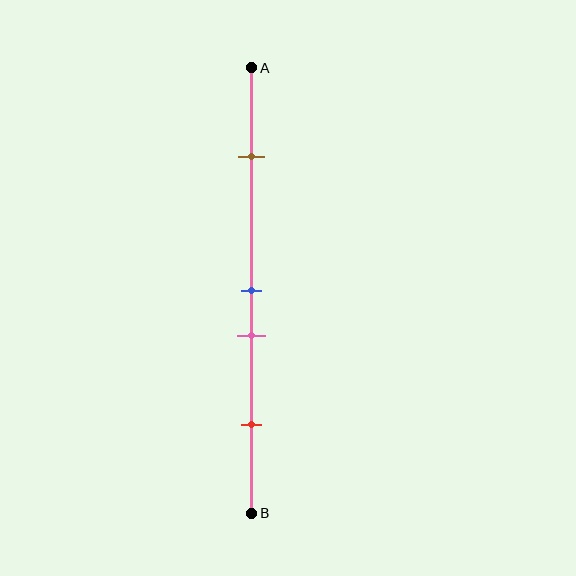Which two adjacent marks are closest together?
The blue and pink marks are the closest adjacent pair.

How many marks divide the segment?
There are 4 marks dividing the segment.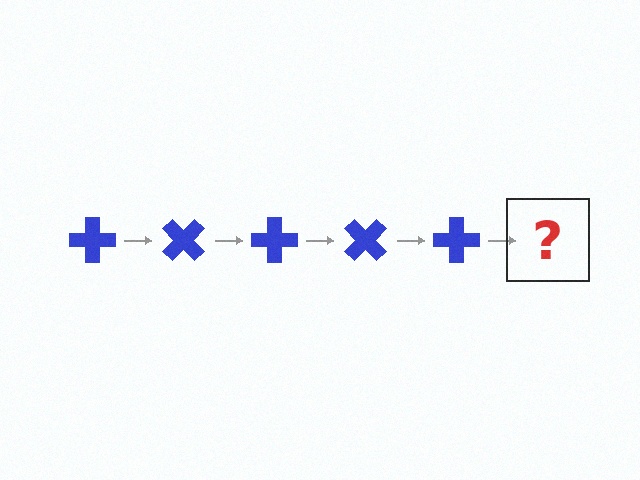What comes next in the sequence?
The next element should be a blue cross rotated 225 degrees.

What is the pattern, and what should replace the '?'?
The pattern is that the cross rotates 45 degrees each step. The '?' should be a blue cross rotated 225 degrees.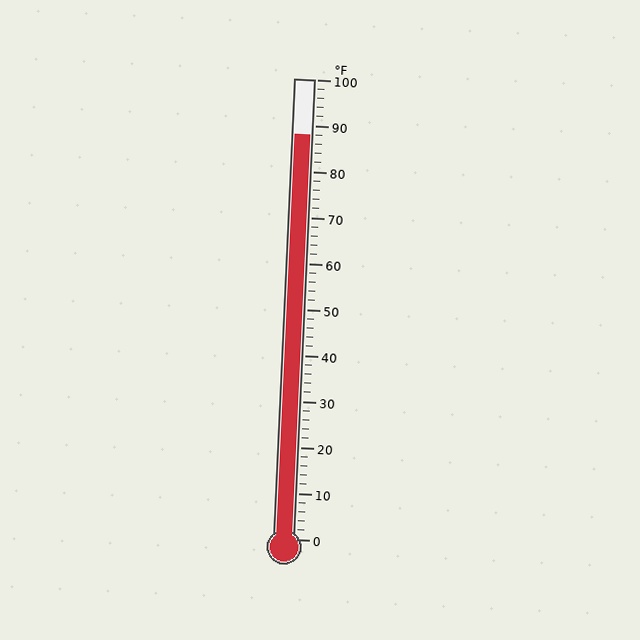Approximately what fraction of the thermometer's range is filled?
The thermometer is filled to approximately 90% of its range.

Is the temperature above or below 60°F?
The temperature is above 60°F.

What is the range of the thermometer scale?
The thermometer scale ranges from 0°F to 100°F.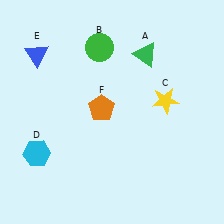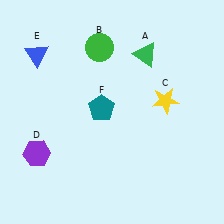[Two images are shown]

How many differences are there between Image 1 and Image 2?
There are 2 differences between the two images.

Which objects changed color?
D changed from cyan to purple. F changed from orange to teal.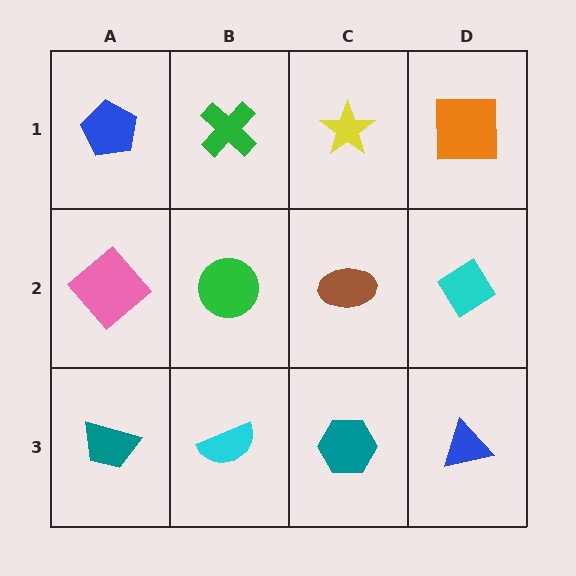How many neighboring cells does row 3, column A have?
2.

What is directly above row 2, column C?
A yellow star.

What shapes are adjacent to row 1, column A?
A pink diamond (row 2, column A), a green cross (row 1, column B).